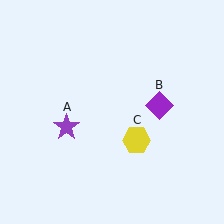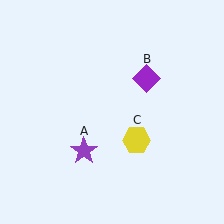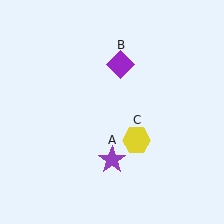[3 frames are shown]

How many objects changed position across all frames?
2 objects changed position: purple star (object A), purple diamond (object B).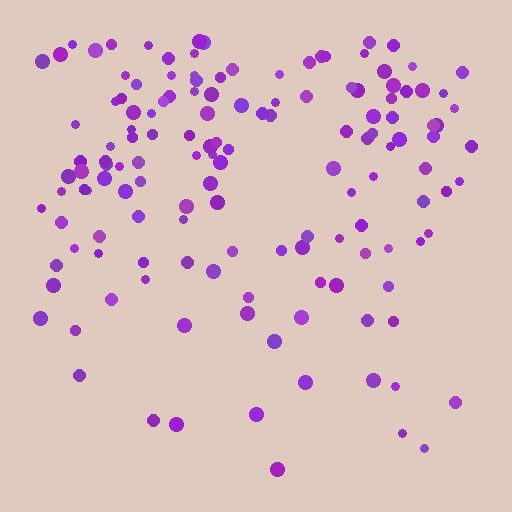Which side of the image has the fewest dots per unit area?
The bottom.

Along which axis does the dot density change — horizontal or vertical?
Vertical.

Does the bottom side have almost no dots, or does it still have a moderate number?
Still a moderate number, just noticeably fewer than the top.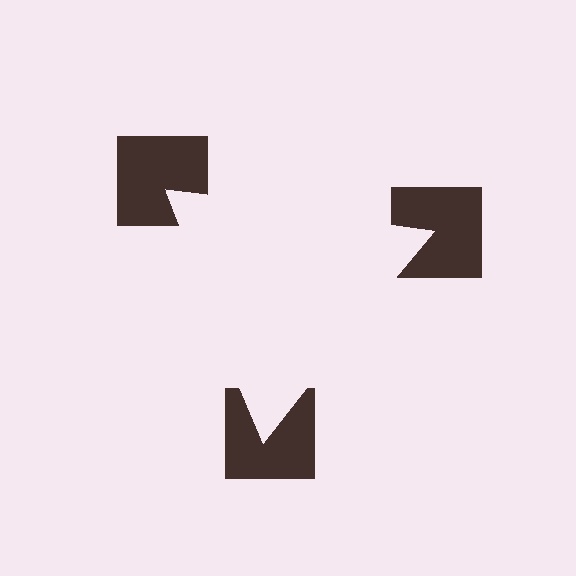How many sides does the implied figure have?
3 sides.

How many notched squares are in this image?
There are 3 — one at each vertex of the illusory triangle.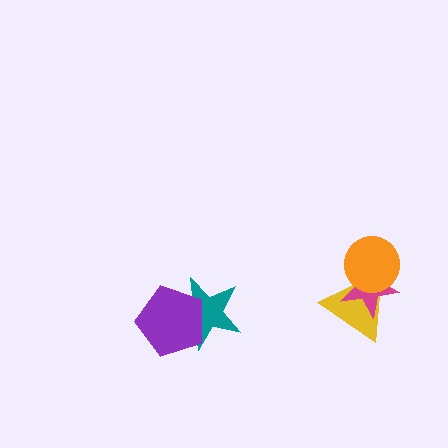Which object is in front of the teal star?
The purple pentagon is in front of the teal star.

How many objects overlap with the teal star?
1 object overlaps with the teal star.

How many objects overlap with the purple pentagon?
1 object overlaps with the purple pentagon.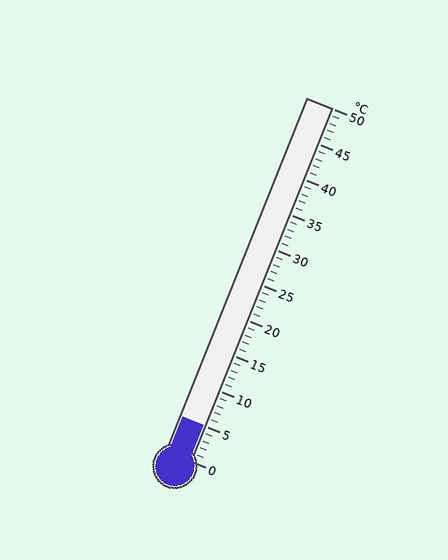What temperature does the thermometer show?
The thermometer shows approximately 5°C.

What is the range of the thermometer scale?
The thermometer scale ranges from 0°C to 50°C.